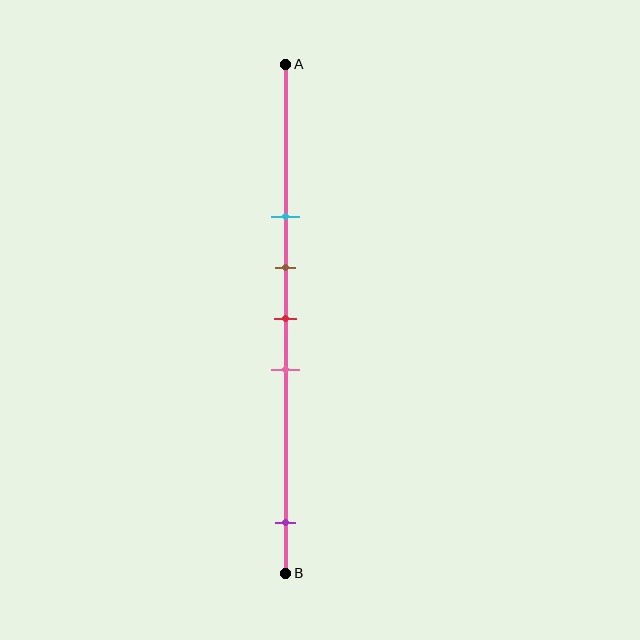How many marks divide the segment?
There are 5 marks dividing the segment.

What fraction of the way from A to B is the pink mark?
The pink mark is approximately 60% (0.6) of the way from A to B.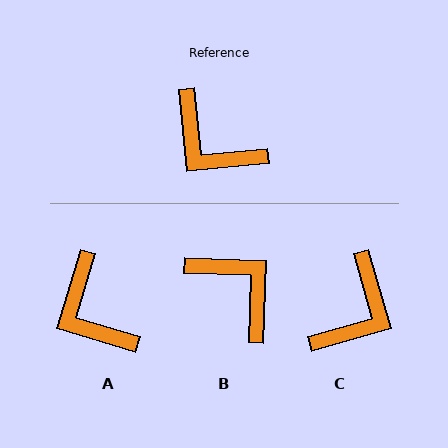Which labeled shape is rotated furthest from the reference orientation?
B, about 172 degrees away.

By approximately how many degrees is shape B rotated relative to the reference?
Approximately 172 degrees counter-clockwise.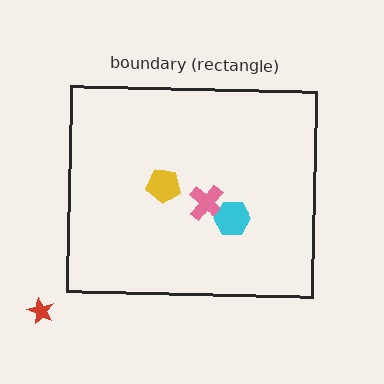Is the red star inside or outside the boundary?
Outside.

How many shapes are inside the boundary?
3 inside, 1 outside.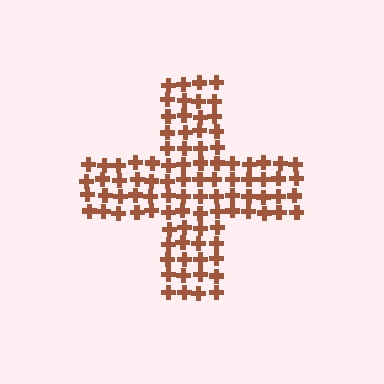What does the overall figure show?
The overall figure shows a cross.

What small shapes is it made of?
It is made of small crosses.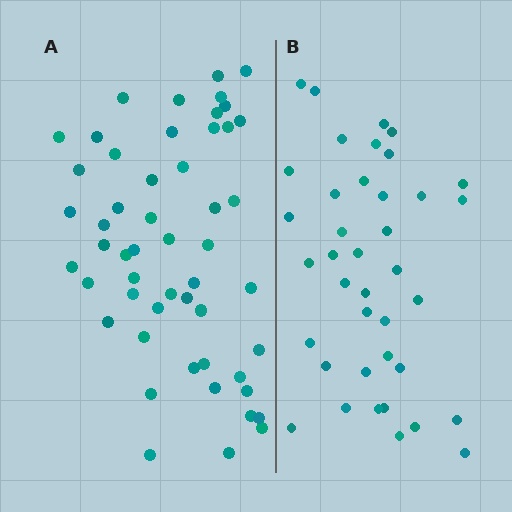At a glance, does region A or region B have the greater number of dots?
Region A (the left region) has more dots.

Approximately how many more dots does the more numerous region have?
Region A has approximately 15 more dots than region B.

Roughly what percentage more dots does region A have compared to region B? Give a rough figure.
About 35% more.